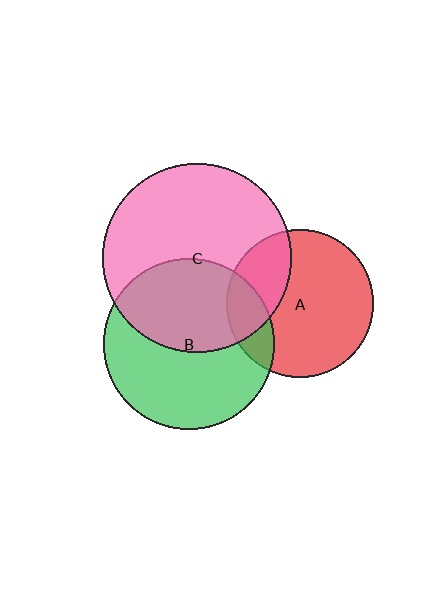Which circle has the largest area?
Circle C (pink).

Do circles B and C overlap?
Yes.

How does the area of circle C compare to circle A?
Approximately 1.6 times.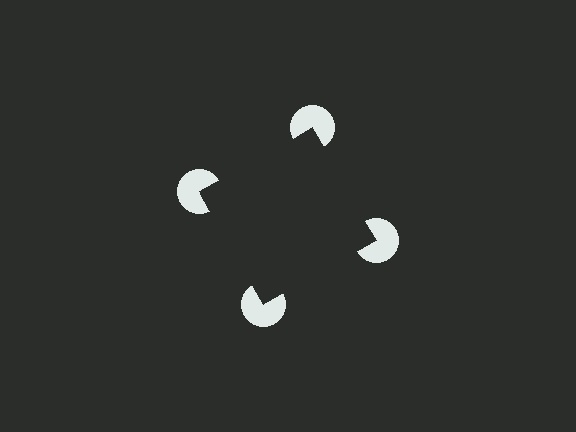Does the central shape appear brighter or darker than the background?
It typically appears slightly darker than the background, even though no actual brightness change is drawn.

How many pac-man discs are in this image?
There are 4 — one at each vertex of the illusory square.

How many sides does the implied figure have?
4 sides.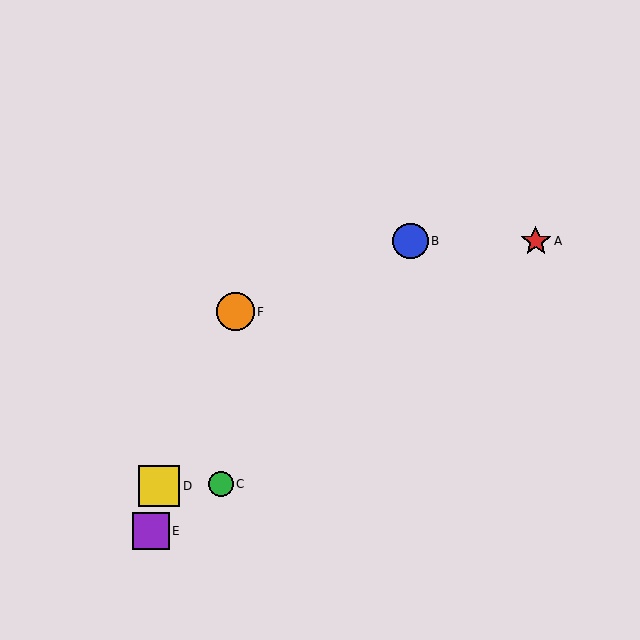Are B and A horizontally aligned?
Yes, both are at y≈241.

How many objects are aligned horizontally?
2 objects (A, B) are aligned horizontally.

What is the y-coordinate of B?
Object B is at y≈241.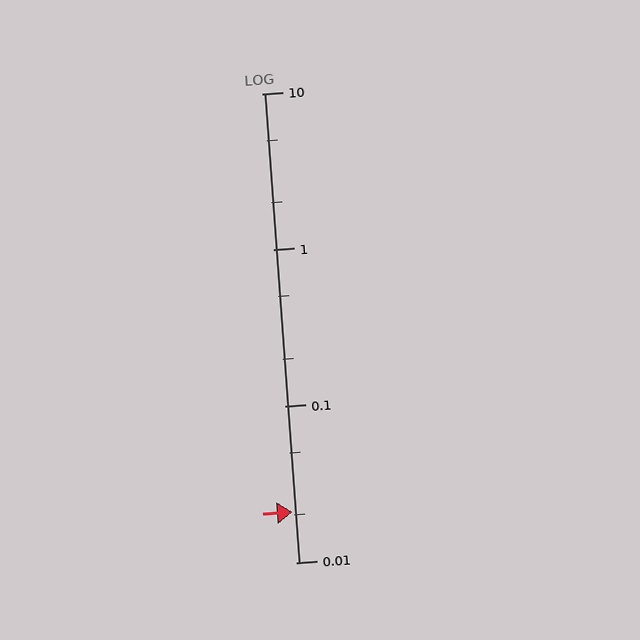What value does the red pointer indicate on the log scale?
The pointer indicates approximately 0.021.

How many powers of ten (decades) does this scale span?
The scale spans 3 decades, from 0.01 to 10.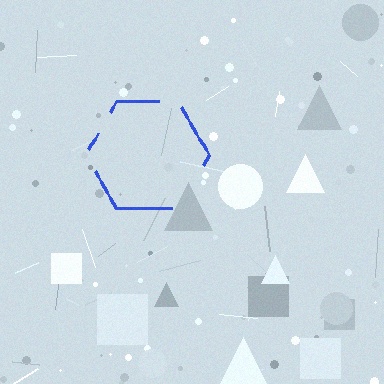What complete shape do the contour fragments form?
The contour fragments form a hexagon.